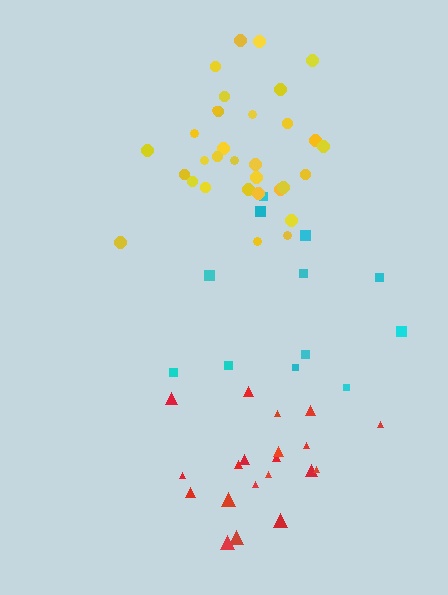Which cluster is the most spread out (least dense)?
Cyan.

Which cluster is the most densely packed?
Yellow.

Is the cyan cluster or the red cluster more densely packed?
Red.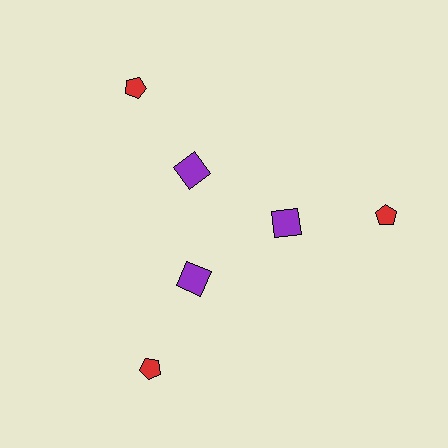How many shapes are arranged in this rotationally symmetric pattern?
There are 6 shapes, arranged in 3 groups of 2.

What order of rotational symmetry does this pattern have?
This pattern has 3-fold rotational symmetry.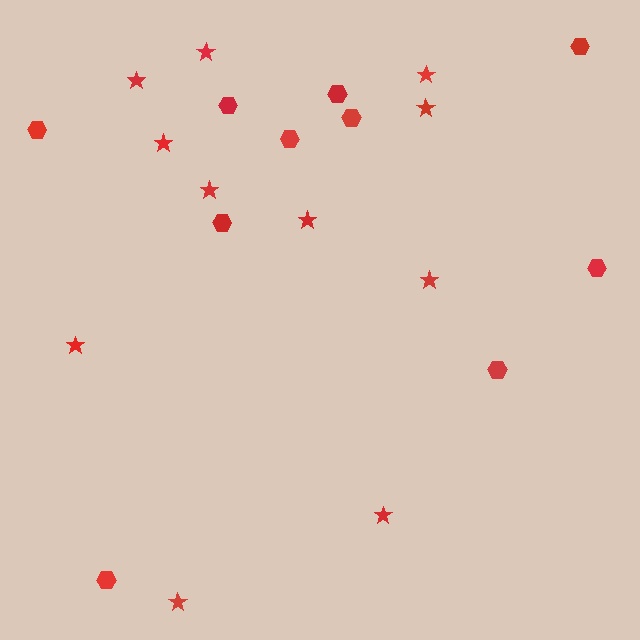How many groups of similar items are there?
There are 2 groups: one group of hexagons (10) and one group of stars (11).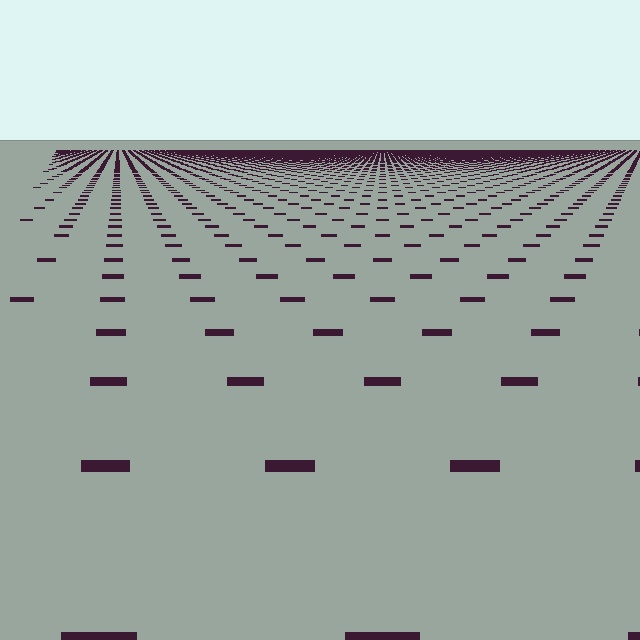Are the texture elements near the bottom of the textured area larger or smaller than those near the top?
Larger. Near the bottom, elements are closer to the viewer and appear at a bigger on-screen size.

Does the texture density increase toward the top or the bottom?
Density increases toward the top.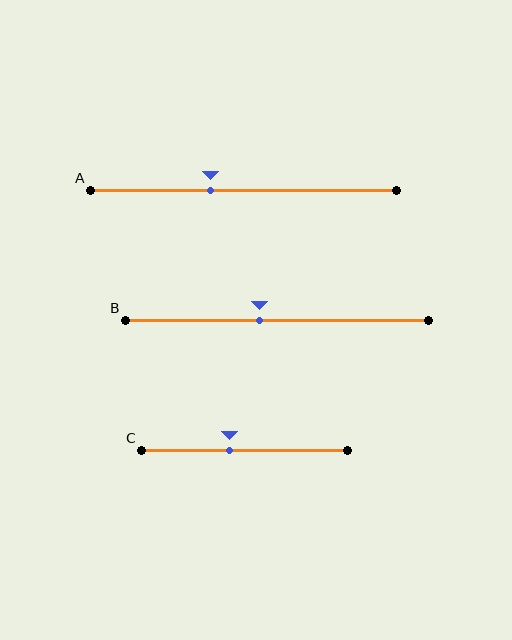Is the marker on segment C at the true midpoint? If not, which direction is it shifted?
No, the marker on segment C is shifted to the left by about 7% of the segment length.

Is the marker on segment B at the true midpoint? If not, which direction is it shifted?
No, the marker on segment B is shifted to the left by about 6% of the segment length.